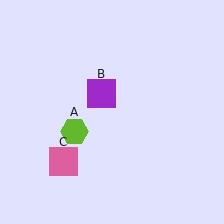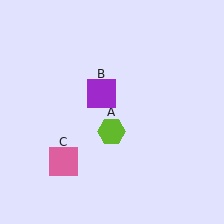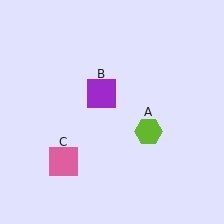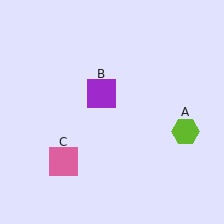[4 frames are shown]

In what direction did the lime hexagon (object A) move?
The lime hexagon (object A) moved right.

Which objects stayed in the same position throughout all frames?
Purple square (object B) and pink square (object C) remained stationary.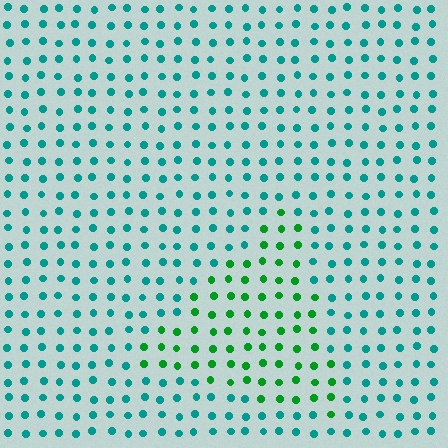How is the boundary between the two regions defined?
The boundary is defined purely by a slight shift in hue (about 45 degrees). Spacing, size, and orientation are identical on both sides.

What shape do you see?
I see a triangle.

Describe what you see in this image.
The image is filled with small teal elements in a uniform arrangement. A triangle-shaped region is visible where the elements are tinted to a slightly different hue, forming a subtle color boundary.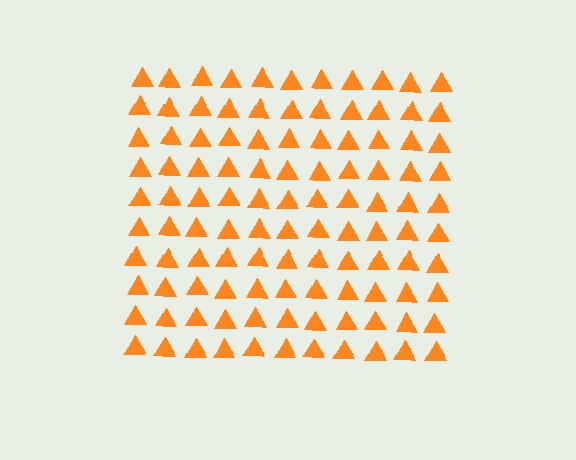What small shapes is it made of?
It is made of small triangles.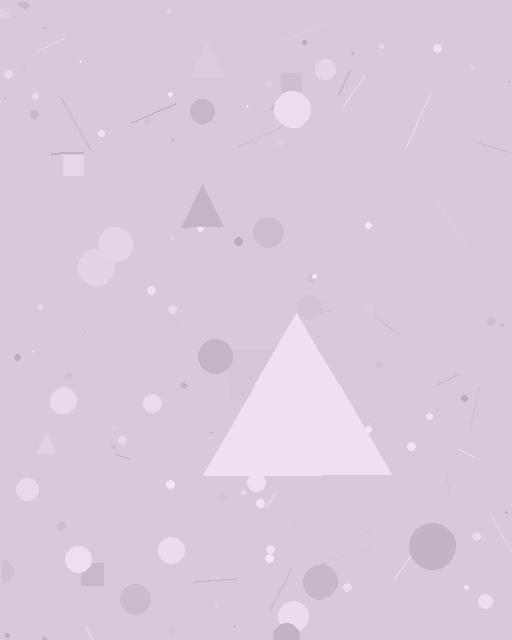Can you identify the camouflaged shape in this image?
The camouflaged shape is a triangle.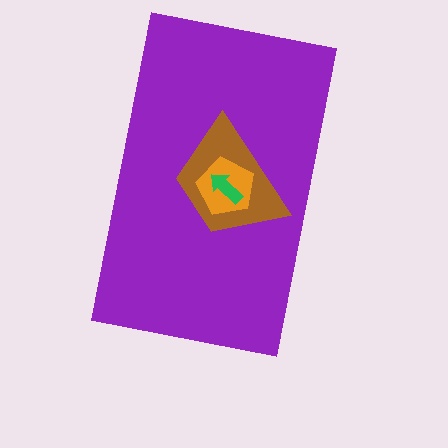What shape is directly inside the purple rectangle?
The brown trapezoid.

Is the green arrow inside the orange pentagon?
Yes.